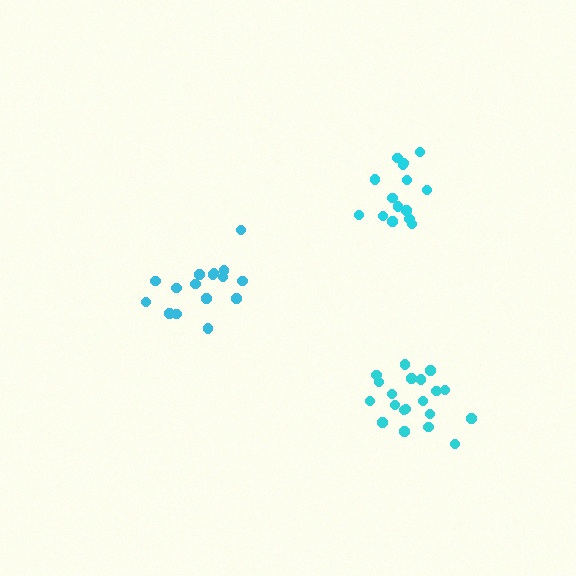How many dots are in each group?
Group 1: 16 dots, Group 2: 20 dots, Group 3: 15 dots (51 total).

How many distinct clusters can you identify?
There are 3 distinct clusters.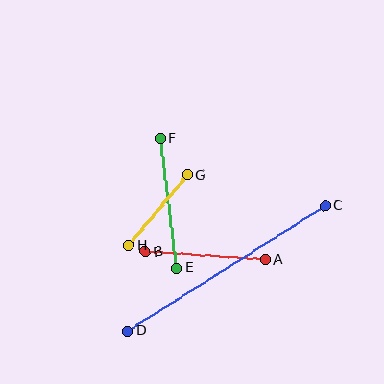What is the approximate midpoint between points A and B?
The midpoint is at approximately (205, 256) pixels.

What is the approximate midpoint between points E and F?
The midpoint is at approximately (169, 203) pixels.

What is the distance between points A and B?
The distance is approximately 120 pixels.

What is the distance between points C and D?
The distance is approximately 234 pixels.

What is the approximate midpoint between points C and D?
The midpoint is at approximately (226, 268) pixels.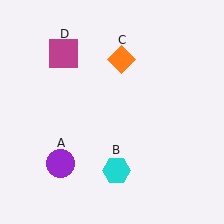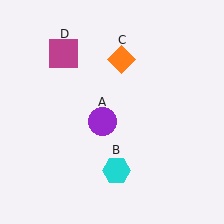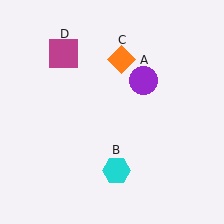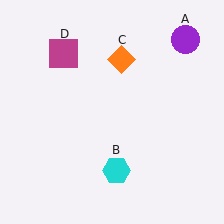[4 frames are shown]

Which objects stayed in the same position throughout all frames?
Cyan hexagon (object B) and orange diamond (object C) and magenta square (object D) remained stationary.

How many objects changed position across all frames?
1 object changed position: purple circle (object A).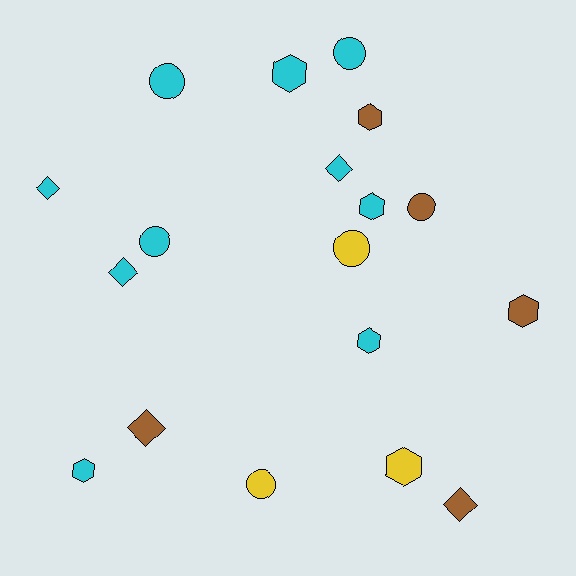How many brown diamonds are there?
There are 2 brown diamonds.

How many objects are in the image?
There are 18 objects.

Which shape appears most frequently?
Hexagon, with 7 objects.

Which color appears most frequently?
Cyan, with 10 objects.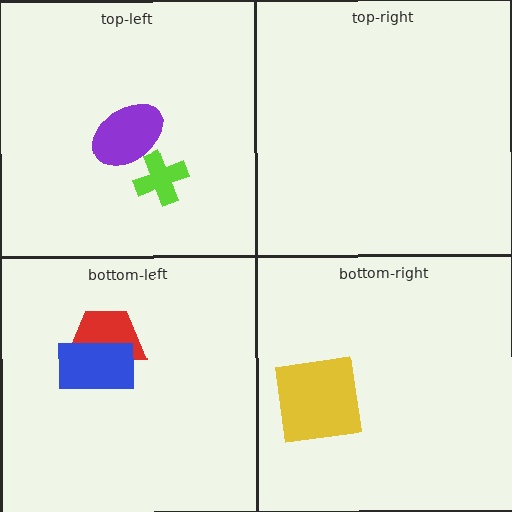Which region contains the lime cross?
The top-left region.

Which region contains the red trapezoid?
The bottom-left region.